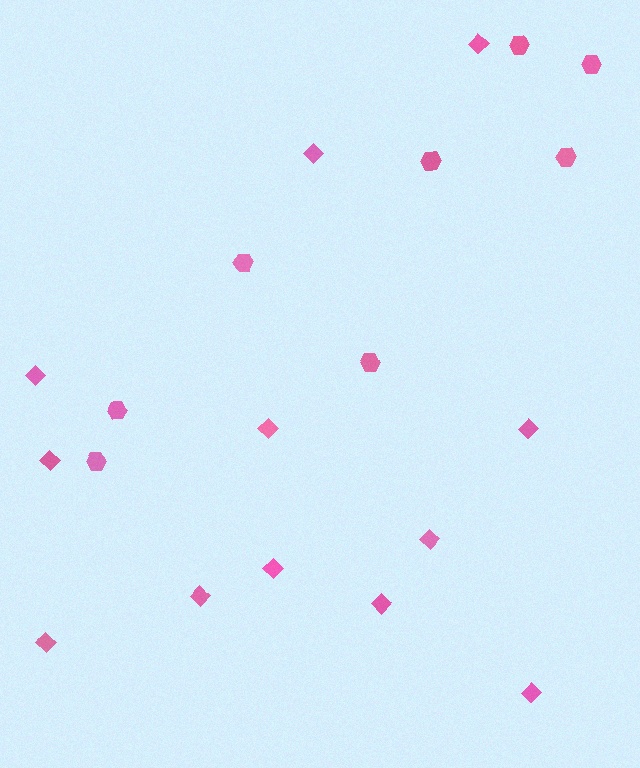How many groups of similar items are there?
There are 2 groups: one group of diamonds (12) and one group of hexagons (8).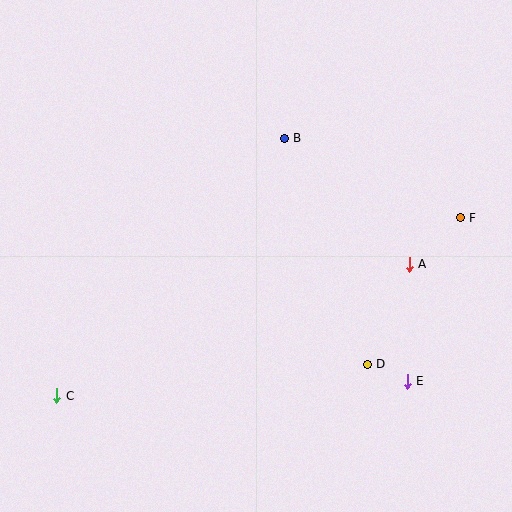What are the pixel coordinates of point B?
Point B is at (284, 138).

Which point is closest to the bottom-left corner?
Point C is closest to the bottom-left corner.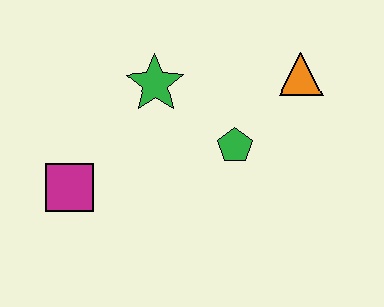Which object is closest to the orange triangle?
The green pentagon is closest to the orange triangle.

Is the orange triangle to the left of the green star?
No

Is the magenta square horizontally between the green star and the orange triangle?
No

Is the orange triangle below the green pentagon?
No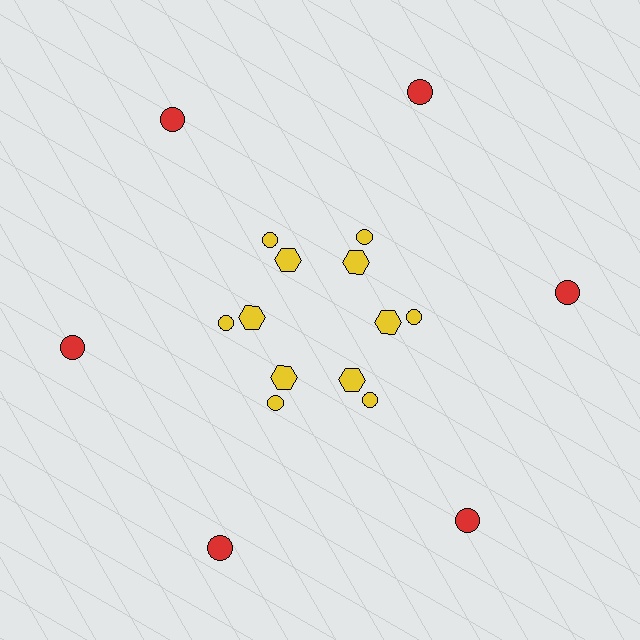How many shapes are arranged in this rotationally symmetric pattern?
There are 18 shapes, arranged in 6 groups of 3.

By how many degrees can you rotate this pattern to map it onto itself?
The pattern maps onto itself every 60 degrees of rotation.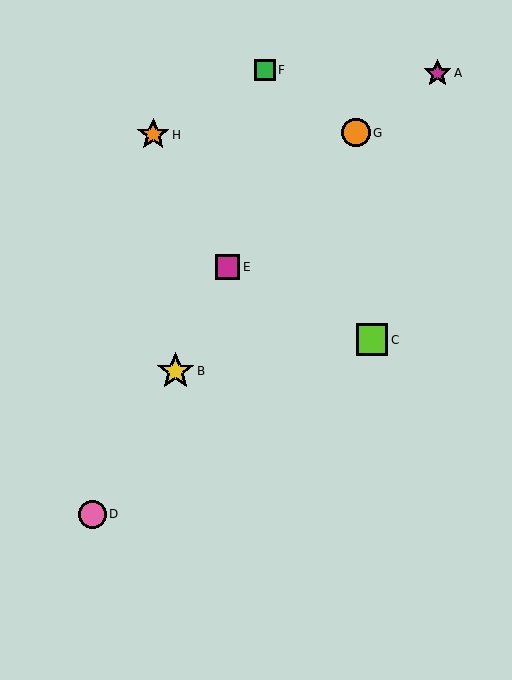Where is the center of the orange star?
The center of the orange star is at (153, 135).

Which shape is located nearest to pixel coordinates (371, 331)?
The lime square (labeled C) at (372, 340) is nearest to that location.